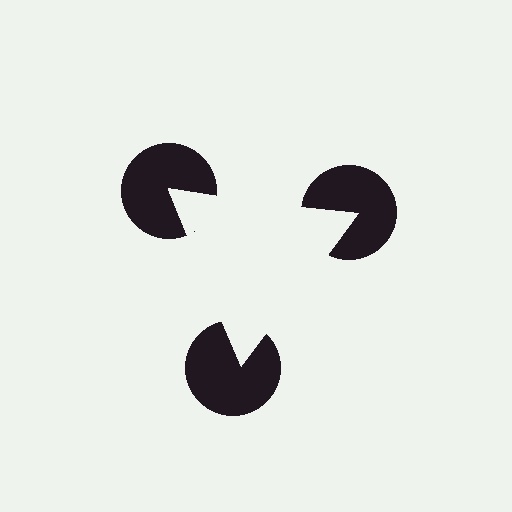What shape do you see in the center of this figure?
An illusory triangle — its edges are inferred from the aligned wedge cuts in the pac-man discs, not physically drawn.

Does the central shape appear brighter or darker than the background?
It typically appears slightly brighter than the background, even though no actual brightness change is drawn.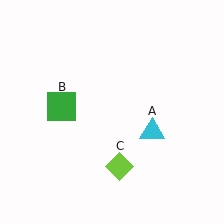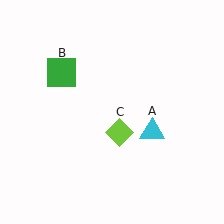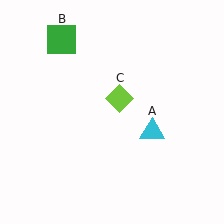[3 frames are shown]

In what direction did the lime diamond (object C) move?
The lime diamond (object C) moved up.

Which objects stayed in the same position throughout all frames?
Cyan triangle (object A) remained stationary.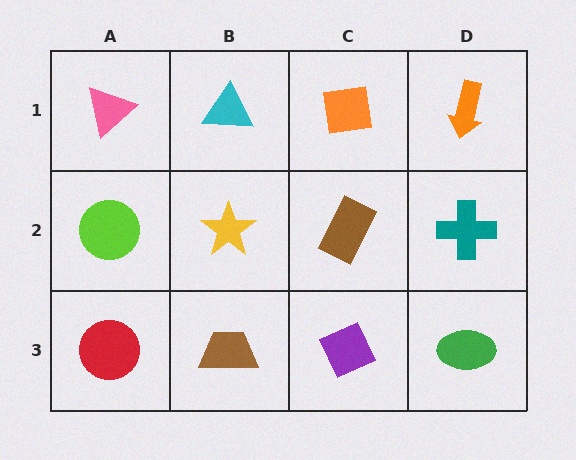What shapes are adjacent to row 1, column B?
A yellow star (row 2, column B), a pink triangle (row 1, column A), an orange square (row 1, column C).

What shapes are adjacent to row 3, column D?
A teal cross (row 2, column D), a purple diamond (row 3, column C).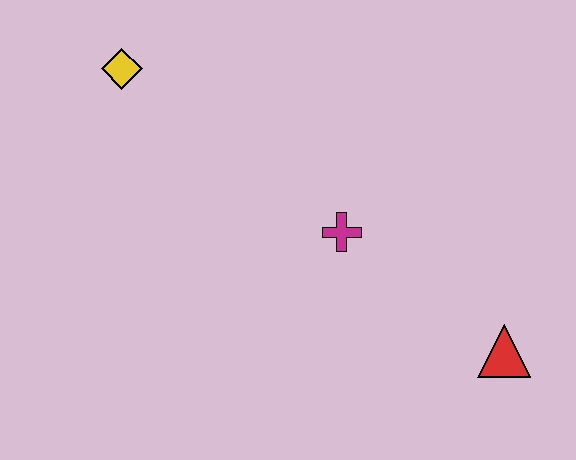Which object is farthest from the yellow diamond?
The red triangle is farthest from the yellow diamond.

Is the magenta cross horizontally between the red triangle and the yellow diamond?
Yes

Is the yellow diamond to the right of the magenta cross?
No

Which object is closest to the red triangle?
The magenta cross is closest to the red triangle.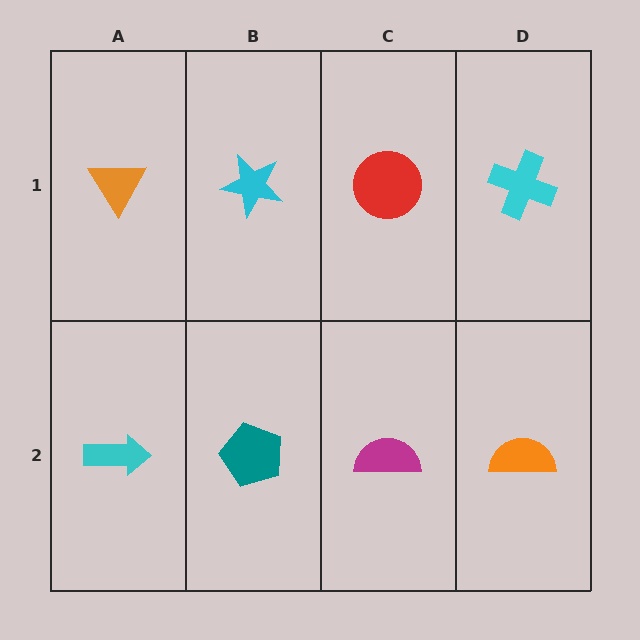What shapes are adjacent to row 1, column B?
A teal pentagon (row 2, column B), an orange triangle (row 1, column A), a red circle (row 1, column C).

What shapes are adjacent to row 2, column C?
A red circle (row 1, column C), a teal pentagon (row 2, column B), an orange semicircle (row 2, column D).